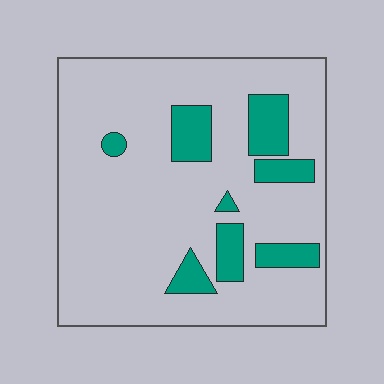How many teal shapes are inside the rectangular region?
8.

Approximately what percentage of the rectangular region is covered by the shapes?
Approximately 15%.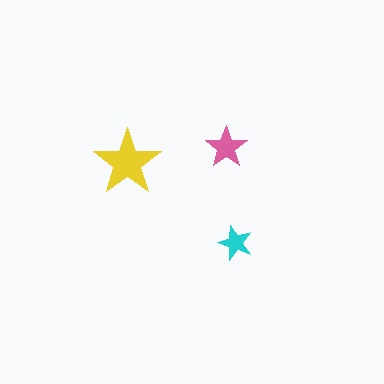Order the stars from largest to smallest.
the yellow one, the pink one, the cyan one.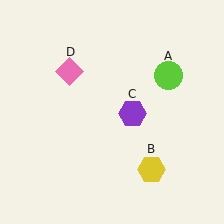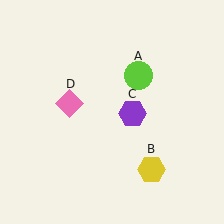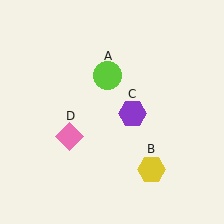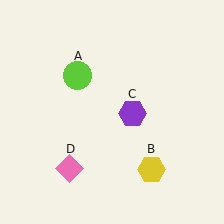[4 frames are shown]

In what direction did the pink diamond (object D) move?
The pink diamond (object D) moved down.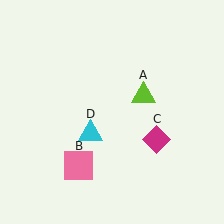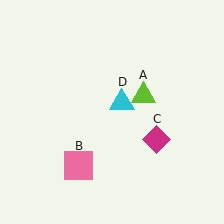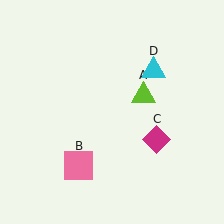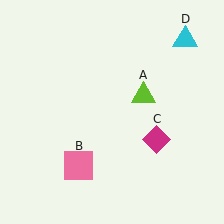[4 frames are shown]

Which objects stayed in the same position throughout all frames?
Lime triangle (object A) and pink square (object B) and magenta diamond (object C) remained stationary.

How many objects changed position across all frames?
1 object changed position: cyan triangle (object D).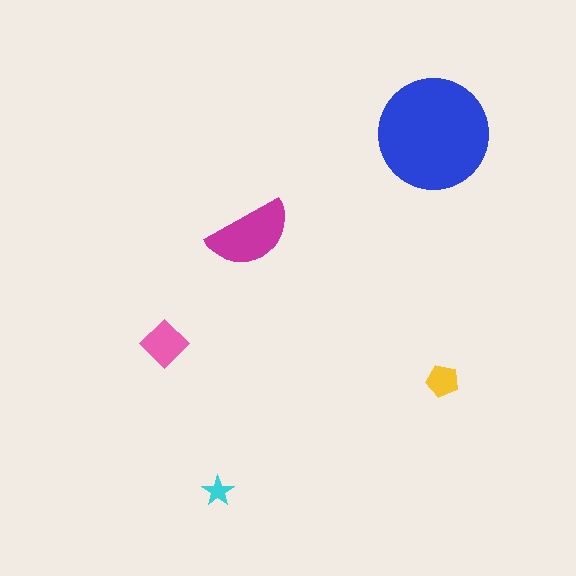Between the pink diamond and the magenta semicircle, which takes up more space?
The magenta semicircle.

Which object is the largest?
The blue circle.